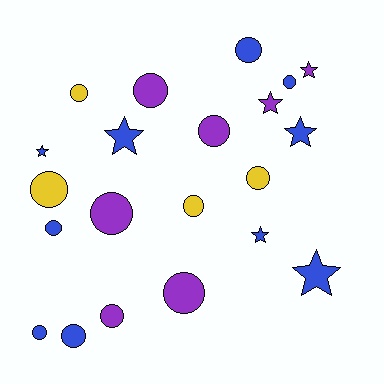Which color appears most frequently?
Blue, with 10 objects.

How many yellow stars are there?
There are no yellow stars.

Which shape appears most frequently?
Circle, with 14 objects.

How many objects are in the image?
There are 21 objects.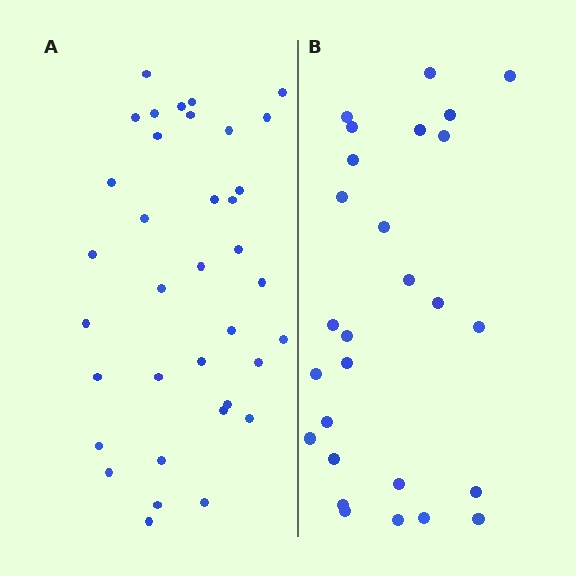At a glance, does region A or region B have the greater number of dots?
Region A (the left region) has more dots.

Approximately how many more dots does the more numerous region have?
Region A has roughly 8 or so more dots than region B.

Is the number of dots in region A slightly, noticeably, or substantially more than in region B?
Region A has noticeably more, but not dramatically so. The ratio is roughly 1.3 to 1.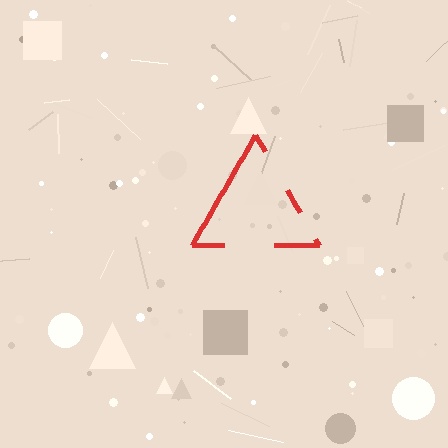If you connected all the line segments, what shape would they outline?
They would outline a triangle.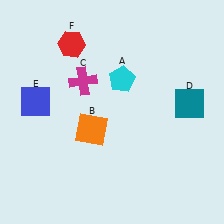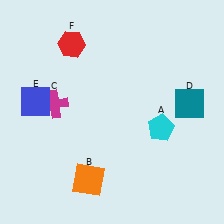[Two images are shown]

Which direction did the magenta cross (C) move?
The magenta cross (C) moved left.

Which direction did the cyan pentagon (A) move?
The cyan pentagon (A) moved down.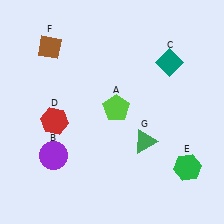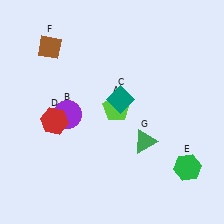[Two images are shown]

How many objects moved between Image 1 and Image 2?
2 objects moved between the two images.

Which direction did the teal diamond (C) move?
The teal diamond (C) moved left.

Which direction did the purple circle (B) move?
The purple circle (B) moved up.